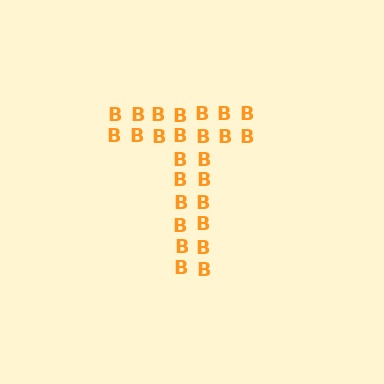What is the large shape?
The large shape is the letter T.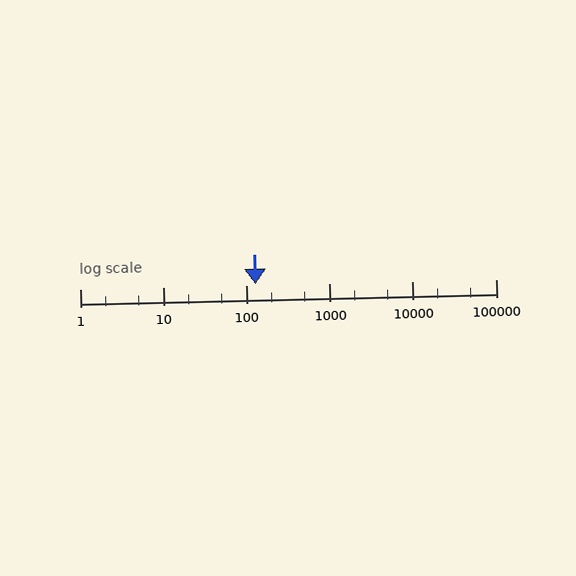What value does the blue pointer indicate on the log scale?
The pointer indicates approximately 130.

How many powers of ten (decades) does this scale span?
The scale spans 5 decades, from 1 to 100000.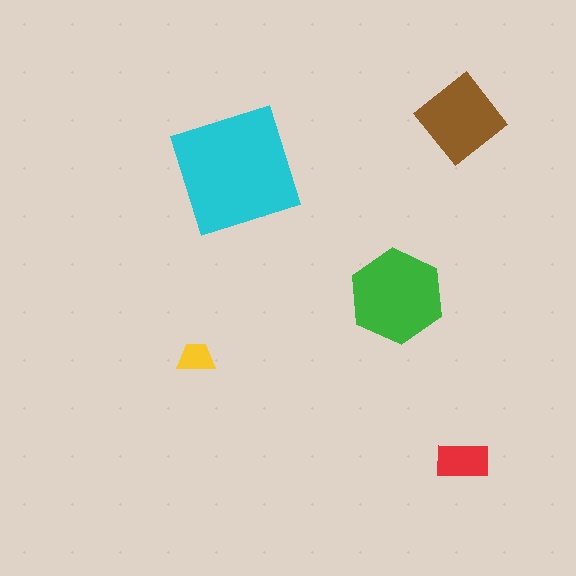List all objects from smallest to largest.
The yellow trapezoid, the red rectangle, the brown diamond, the green hexagon, the cyan square.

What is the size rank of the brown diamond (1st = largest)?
3rd.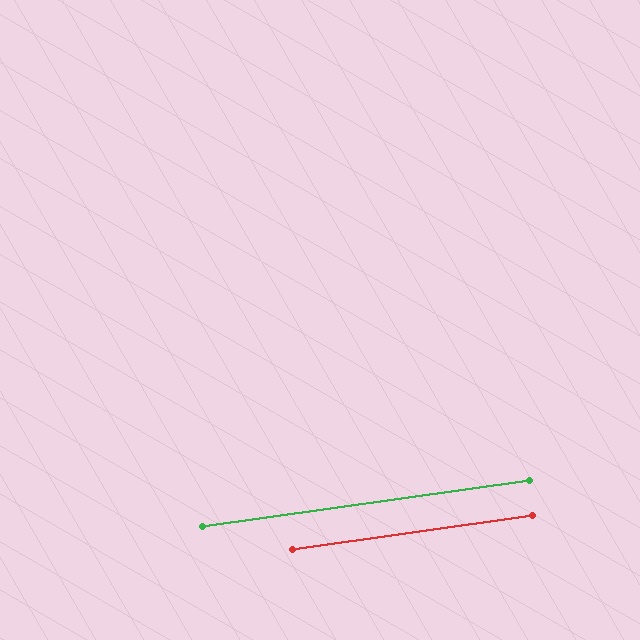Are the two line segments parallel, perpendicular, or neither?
Parallel — their directions differ by only 0.0°.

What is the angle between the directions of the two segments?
Approximately 0 degrees.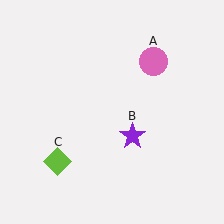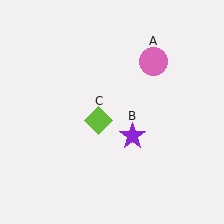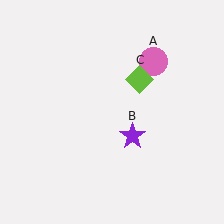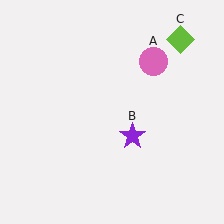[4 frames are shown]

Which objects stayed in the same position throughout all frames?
Pink circle (object A) and purple star (object B) remained stationary.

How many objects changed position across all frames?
1 object changed position: lime diamond (object C).